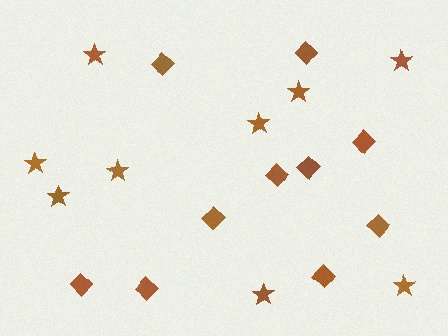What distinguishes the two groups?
There are 2 groups: one group of diamonds (10) and one group of stars (9).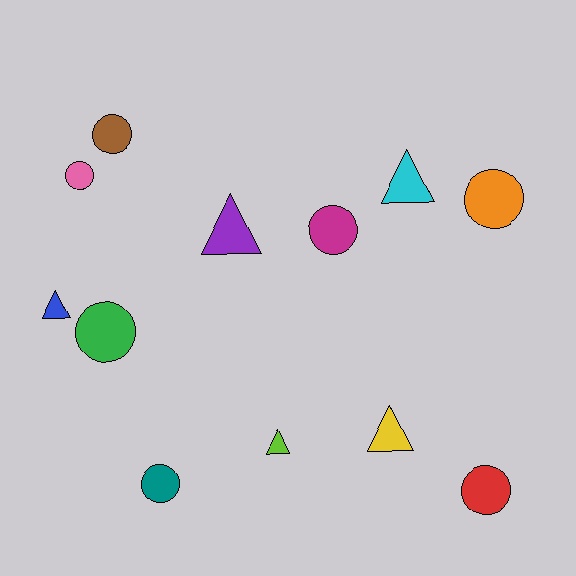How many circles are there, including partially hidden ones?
There are 7 circles.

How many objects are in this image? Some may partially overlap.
There are 12 objects.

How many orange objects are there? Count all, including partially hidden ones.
There is 1 orange object.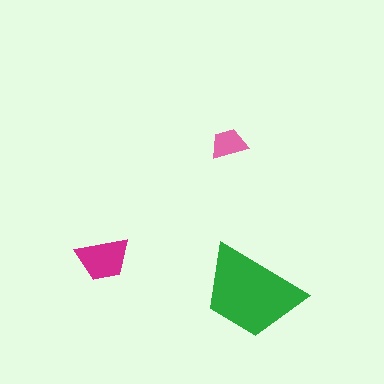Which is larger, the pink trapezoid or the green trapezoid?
The green one.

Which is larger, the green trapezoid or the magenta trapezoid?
The green one.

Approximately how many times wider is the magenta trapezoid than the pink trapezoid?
About 1.5 times wider.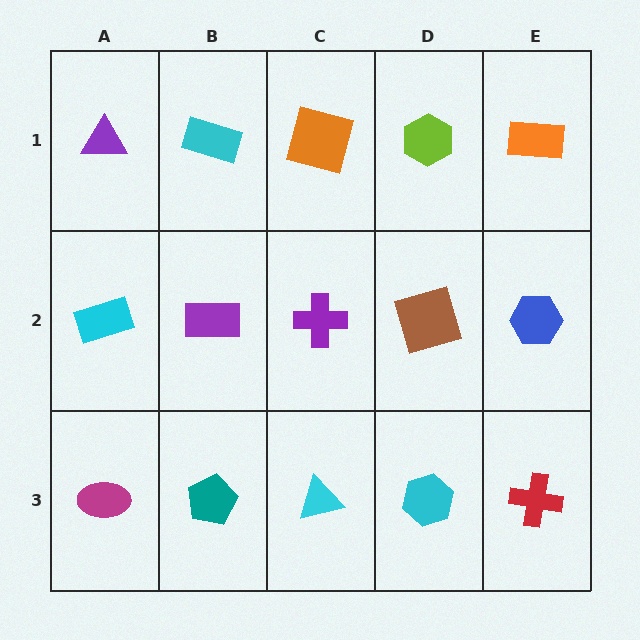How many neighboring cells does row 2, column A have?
3.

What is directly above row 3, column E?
A blue hexagon.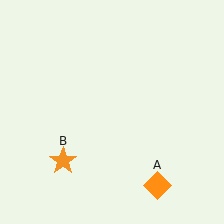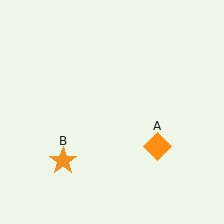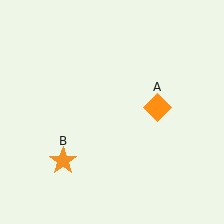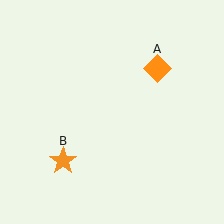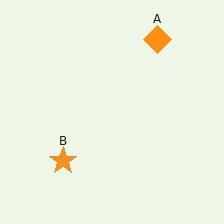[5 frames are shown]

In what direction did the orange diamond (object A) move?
The orange diamond (object A) moved up.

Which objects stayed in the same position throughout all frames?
Orange star (object B) remained stationary.